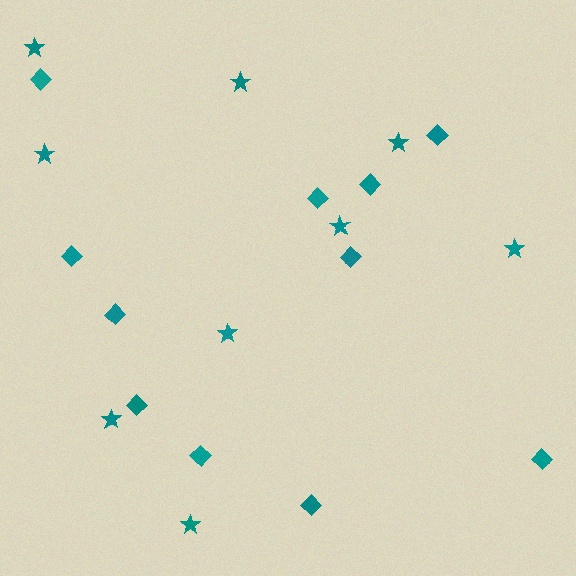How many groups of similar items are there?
There are 2 groups: one group of stars (9) and one group of diamonds (11).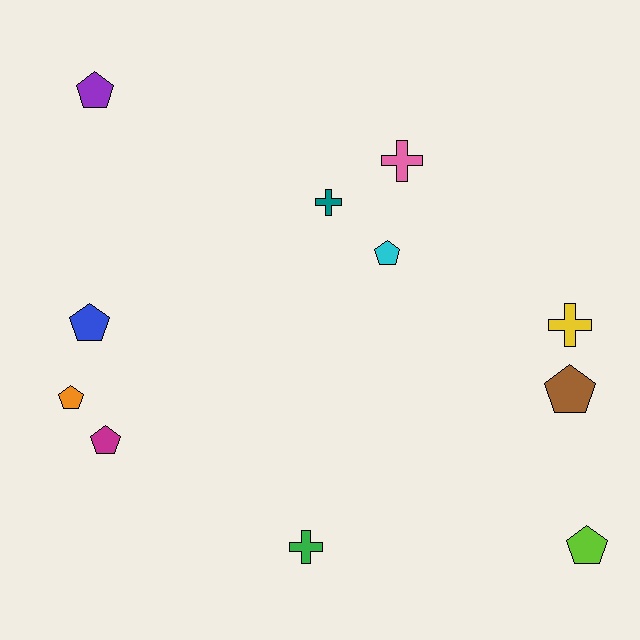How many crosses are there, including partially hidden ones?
There are 4 crosses.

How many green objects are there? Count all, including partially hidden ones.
There is 1 green object.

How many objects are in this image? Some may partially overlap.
There are 11 objects.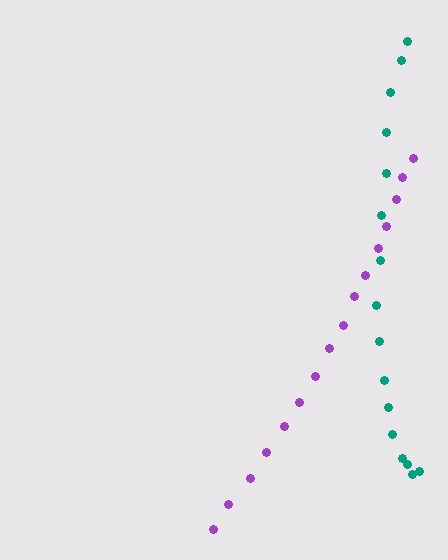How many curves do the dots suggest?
There are 2 distinct paths.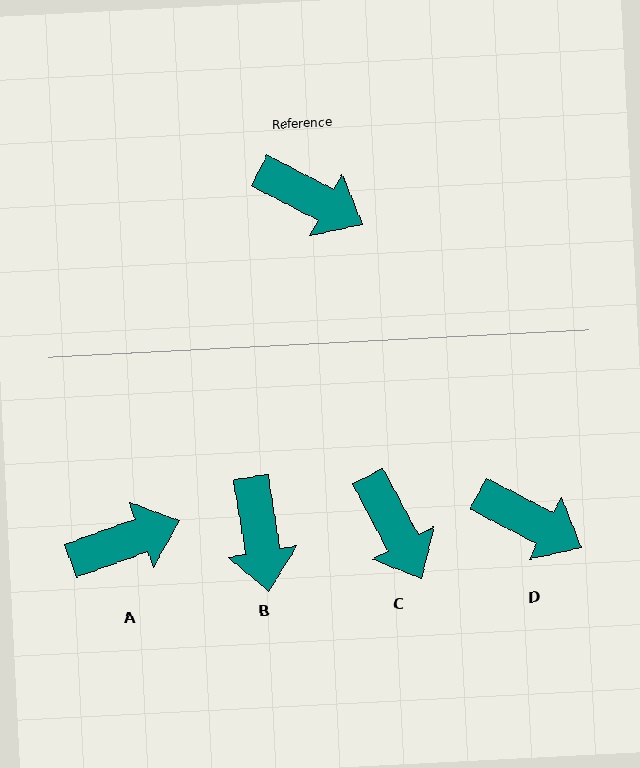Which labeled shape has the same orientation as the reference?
D.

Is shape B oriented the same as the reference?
No, it is off by about 54 degrees.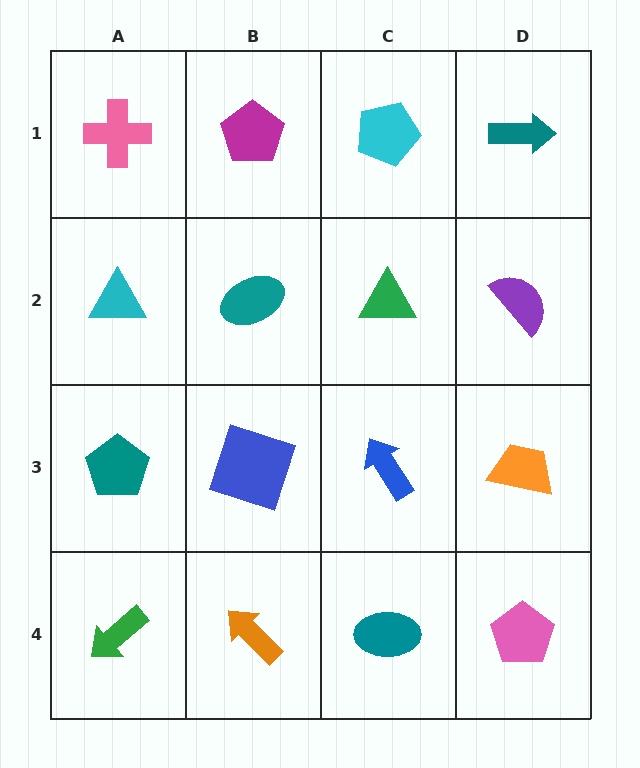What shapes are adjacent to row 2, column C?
A cyan pentagon (row 1, column C), a blue arrow (row 3, column C), a teal ellipse (row 2, column B), a purple semicircle (row 2, column D).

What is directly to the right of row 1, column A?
A magenta pentagon.